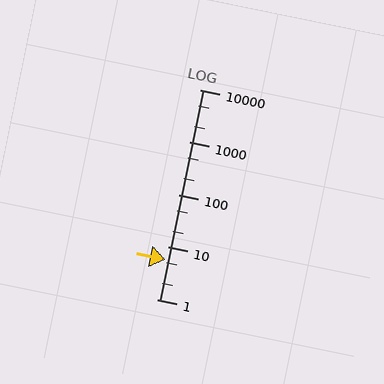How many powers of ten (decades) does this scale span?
The scale spans 4 decades, from 1 to 10000.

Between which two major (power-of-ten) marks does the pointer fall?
The pointer is between 1 and 10.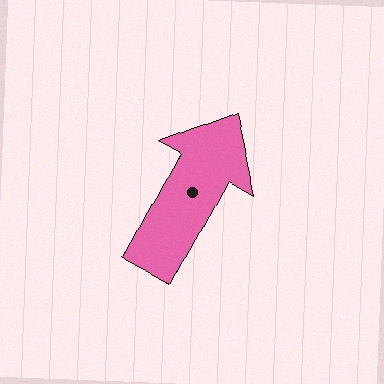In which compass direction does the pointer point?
Northeast.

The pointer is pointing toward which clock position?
Roughly 1 o'clock.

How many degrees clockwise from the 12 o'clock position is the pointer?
Approximately 29 degrees.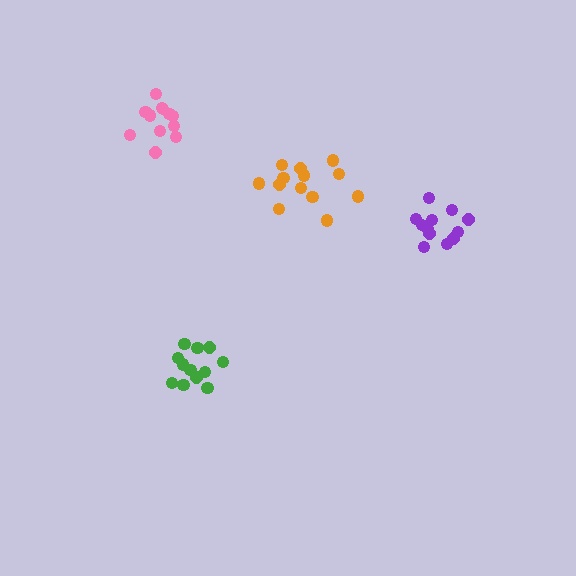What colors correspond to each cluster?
The clusters are colored: green, orange, pink, purple.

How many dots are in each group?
Group 1: 12 dots, Group 2: 13 dots, Group 3: 12 dots, Group 4: 12 dots (49 total).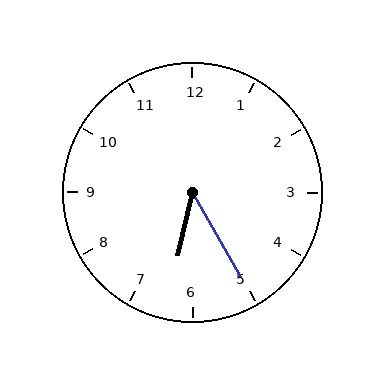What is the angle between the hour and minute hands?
Approximately 42 degrees.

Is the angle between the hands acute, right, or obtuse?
It is acute.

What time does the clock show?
6:25.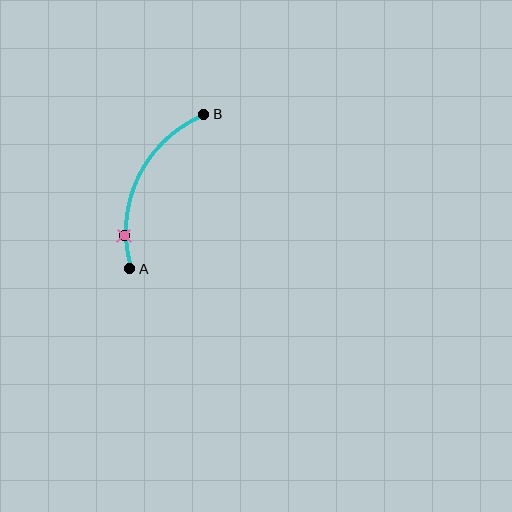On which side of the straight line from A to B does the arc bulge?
The arc bulges to the left of the straight line connecting A and B.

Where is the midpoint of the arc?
The arc midpoint is the point on the curve farthest from the straight line joining A and B. It sits to the left of that line.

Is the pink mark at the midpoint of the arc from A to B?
No. The pink mark lies on the arc but is closer to endpoint A. The arc midpoint would be at the point on the curve equidistant along the arc from both A and B.